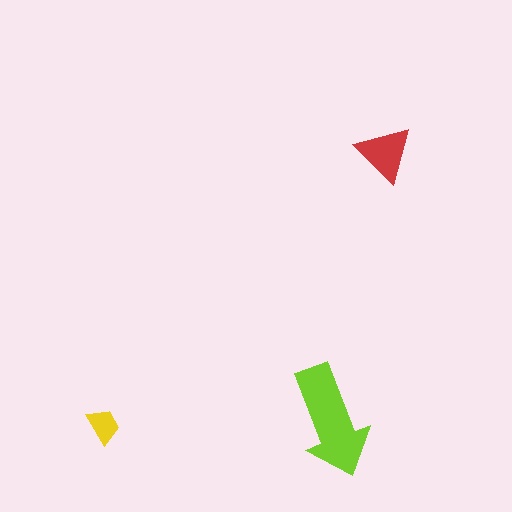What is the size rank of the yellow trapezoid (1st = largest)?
3rd.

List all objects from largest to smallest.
The lime arrow, the red triangle, the yellow trapezoid.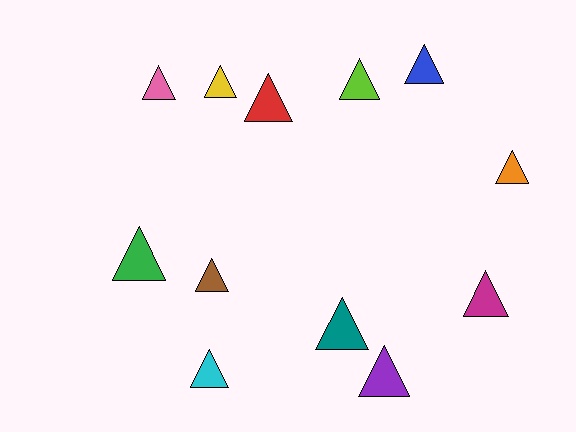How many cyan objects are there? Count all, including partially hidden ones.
There is 1 cyan object.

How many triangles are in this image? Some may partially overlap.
There are 12 triangles.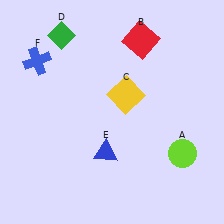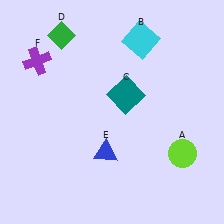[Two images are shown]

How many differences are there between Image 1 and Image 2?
There are 3 differences between the two images.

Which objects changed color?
B changed from red to cyan. C changed from yellow to teal. F changed from blue to purple.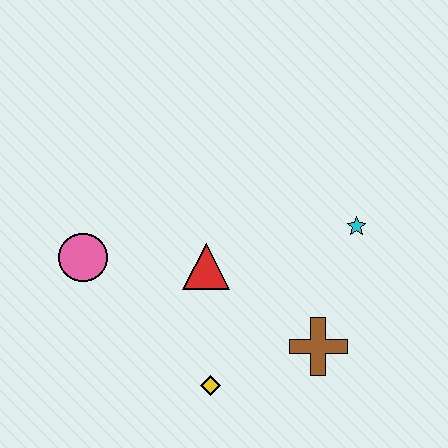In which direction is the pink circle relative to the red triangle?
The pink circle is to the left of the red triangle.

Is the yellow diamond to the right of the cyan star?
No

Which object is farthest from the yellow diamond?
The cyan star is farthest from the yellow diamond.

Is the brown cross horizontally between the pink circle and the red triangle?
No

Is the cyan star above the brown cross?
Yes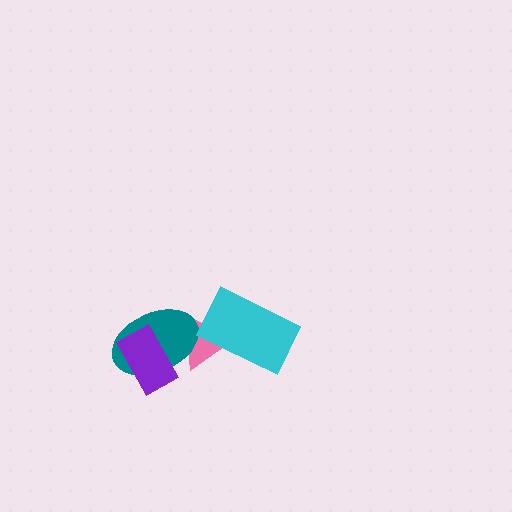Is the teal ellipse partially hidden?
Yes, it is partially covered by another shape.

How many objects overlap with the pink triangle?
2 objects overlap with the pink triangle.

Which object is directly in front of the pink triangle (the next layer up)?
The teal ellipse is directly in front of the pink triangle.